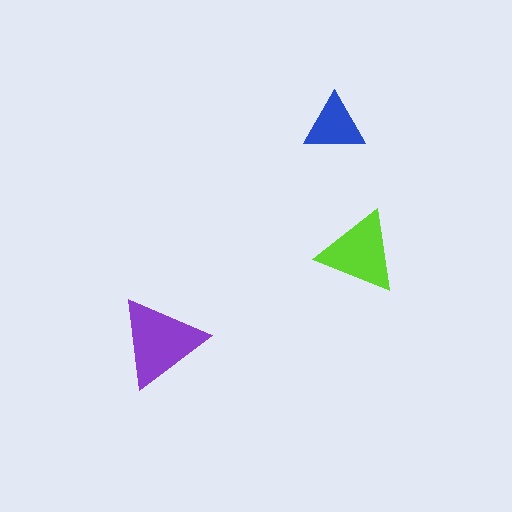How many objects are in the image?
There are 3 objects in the image.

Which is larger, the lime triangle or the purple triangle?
The purple one.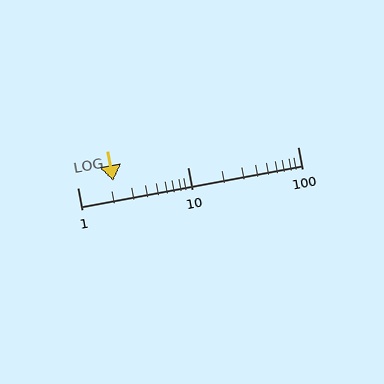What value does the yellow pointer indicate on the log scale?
The pointer indicates approximately 2.1.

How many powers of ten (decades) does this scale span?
The scale spans 2 decades, from 1 to 100.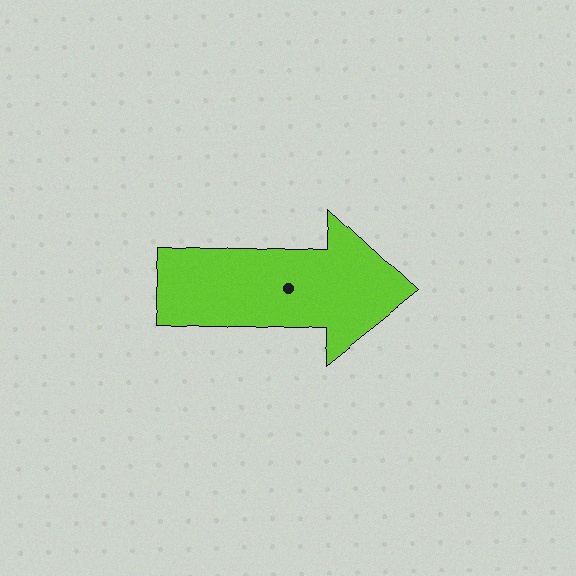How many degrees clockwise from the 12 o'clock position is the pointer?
Approximately 92 degrees.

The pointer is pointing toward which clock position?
Roughly 3 o'clock.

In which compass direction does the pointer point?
East.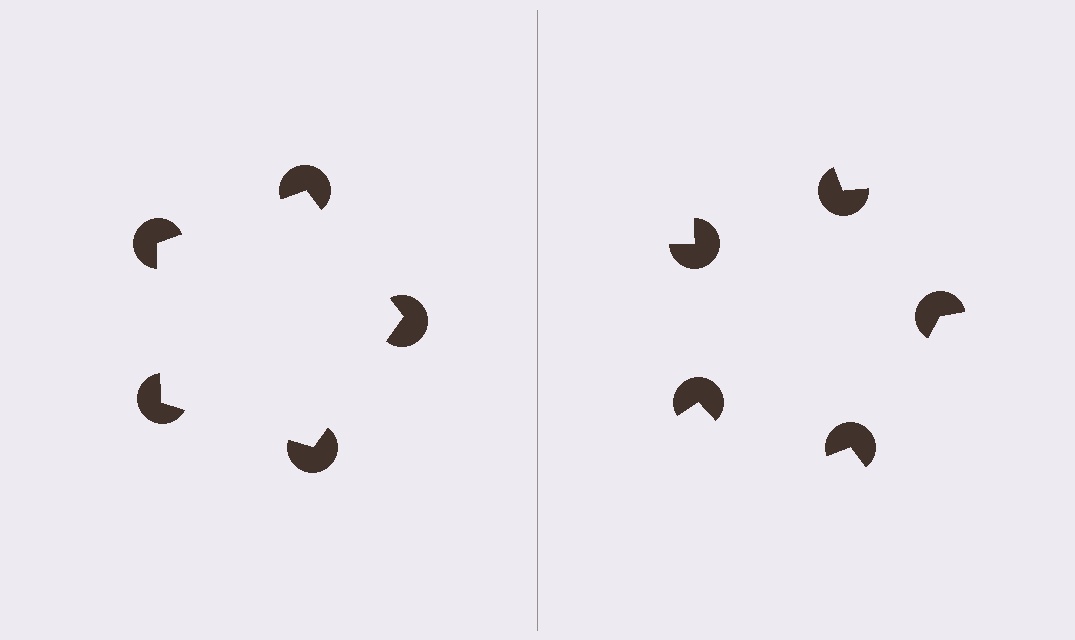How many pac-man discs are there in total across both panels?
10 — 5 on each side.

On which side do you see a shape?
An illusory pentagon appears on the left side. On the right side the wedge cuts are rotated, so no coherent shape forms.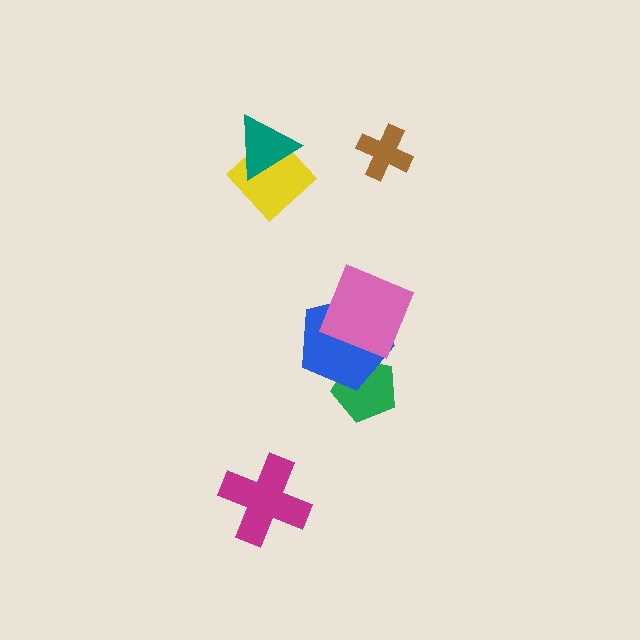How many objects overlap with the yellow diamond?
1 object overlaps with the yellow diamond.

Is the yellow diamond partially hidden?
Yes, it is partially covered by another shape.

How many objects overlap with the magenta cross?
0 objects overlap with the magenta cross.